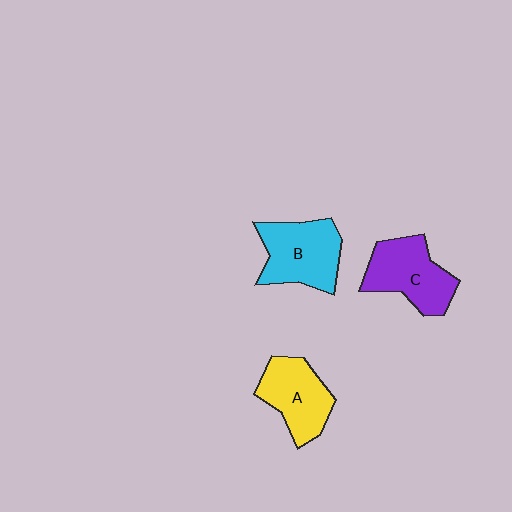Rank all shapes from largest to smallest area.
From largest to smallest: B (cyan), C (purple), A (yellow).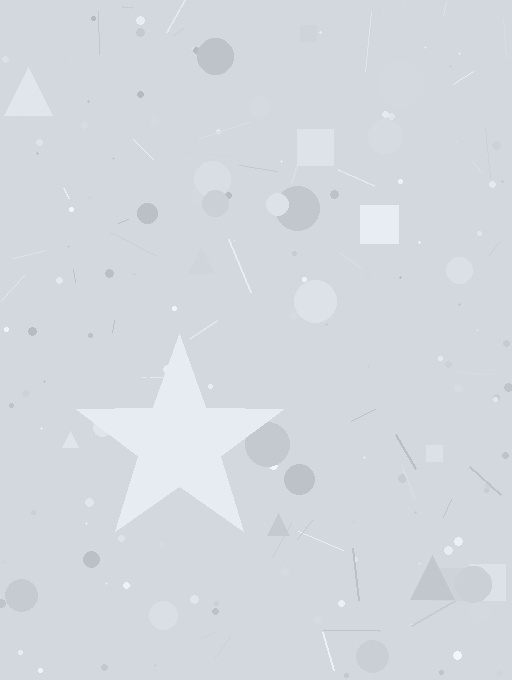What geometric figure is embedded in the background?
A star is embedded in the background.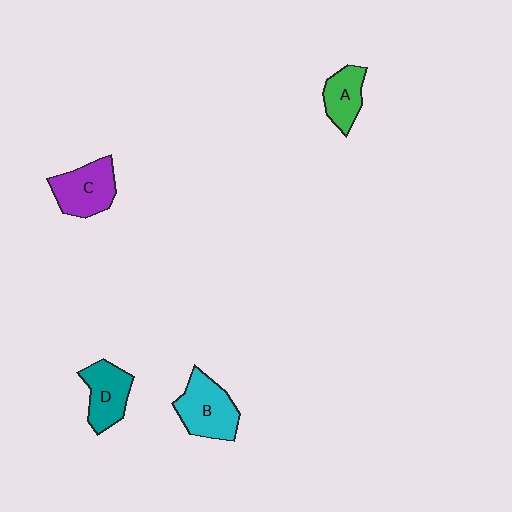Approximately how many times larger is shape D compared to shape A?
Approximately 1.2 times.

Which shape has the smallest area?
Shape A (green).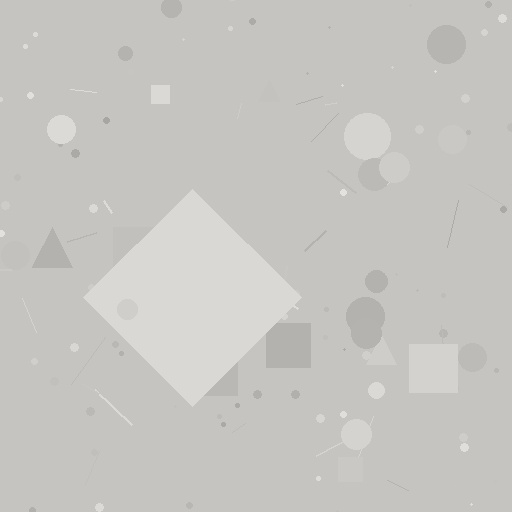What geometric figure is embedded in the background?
A diamond is embedded in the background.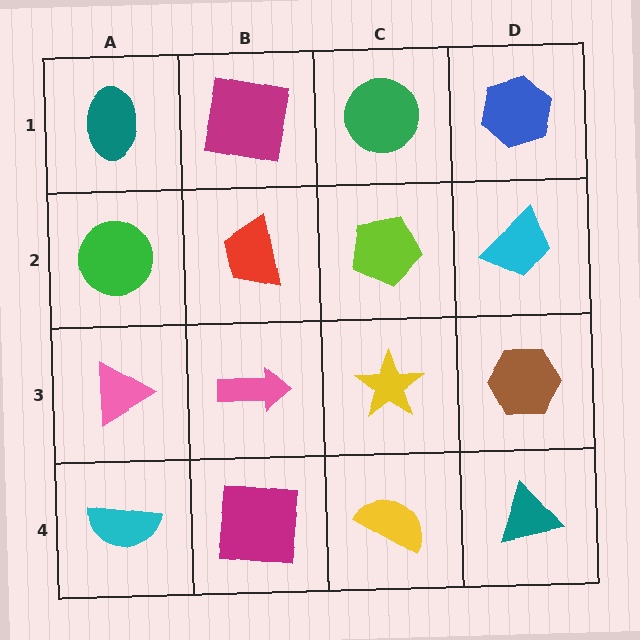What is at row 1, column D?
A blue hexagon.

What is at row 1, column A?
A teal ellipse.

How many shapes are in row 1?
4 shapes.